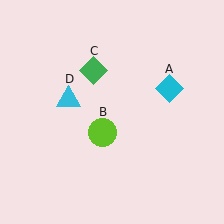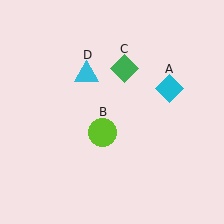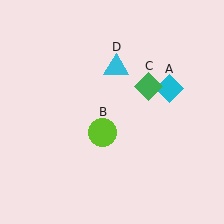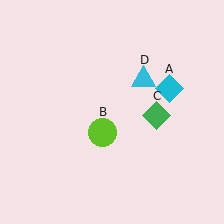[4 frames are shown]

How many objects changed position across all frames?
2 objects changed position: green diamond (object C), cyan triangle (object D).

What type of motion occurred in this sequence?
The green diamond (object C), cyan triangle (object D) rotated clockwise around the center of the scene.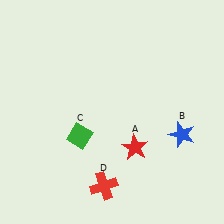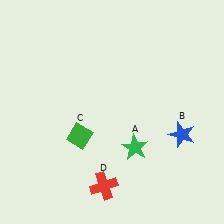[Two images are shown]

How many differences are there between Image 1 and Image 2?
There is 1 difference between the two images.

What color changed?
The star (A) changed from red in Image 1 to green in Image 2.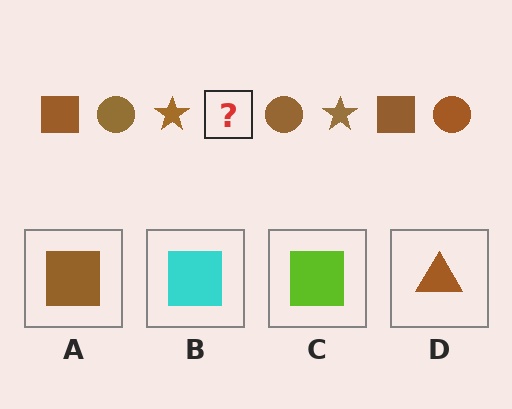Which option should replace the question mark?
Option A.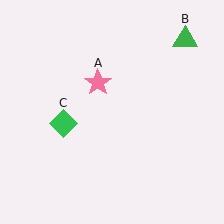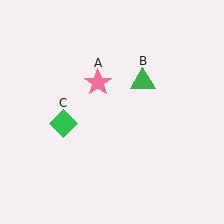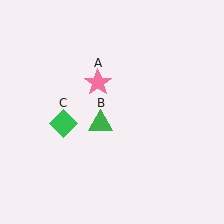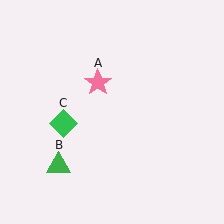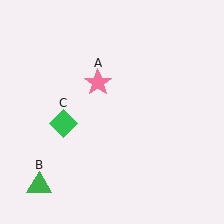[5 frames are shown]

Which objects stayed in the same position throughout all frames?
Pink star (object A) and green diamond (object C) remained stationary.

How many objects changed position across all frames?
1 object changed position: green triangle (object B).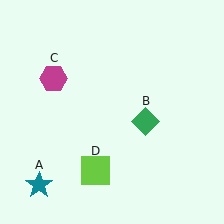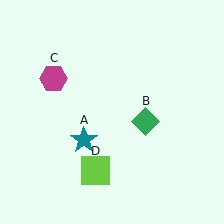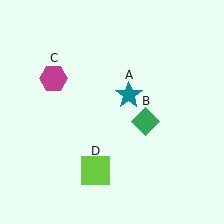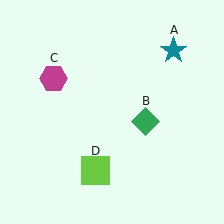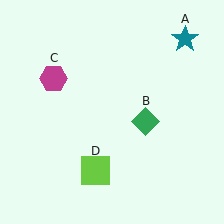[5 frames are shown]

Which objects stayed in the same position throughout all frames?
Green diamond (object B) and magenta hexagon (object C) and lime square (object D) remained stationary.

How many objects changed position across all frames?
1 object changed position: teal star (object A).